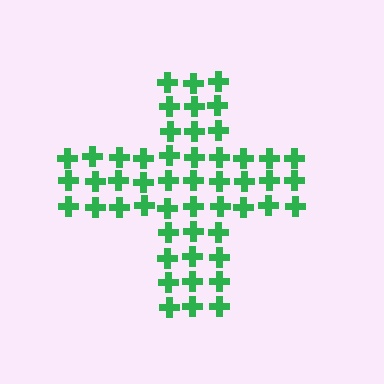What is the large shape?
The large shape is a cross.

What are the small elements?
The small elements are crosses.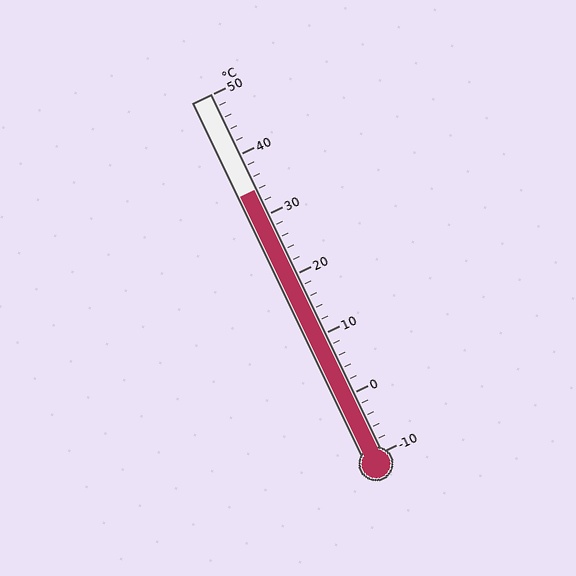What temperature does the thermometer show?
The thermometer shows approximately 34°C.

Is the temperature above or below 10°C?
The temperature is above 10°C.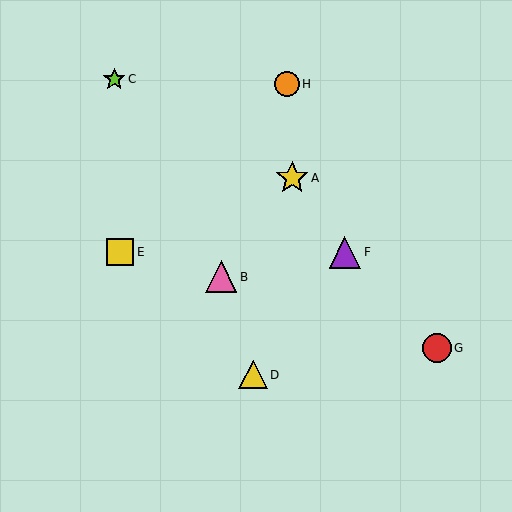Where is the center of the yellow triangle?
The center of the yellow triangle is at (253, 375).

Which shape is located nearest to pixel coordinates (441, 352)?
The red circle (labeled G) at (437, 348) is nearest to that location.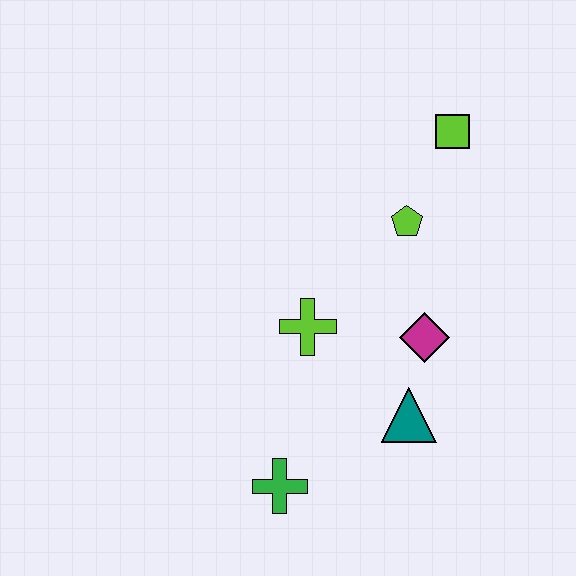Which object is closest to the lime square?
The lime pentagon is closest to the lime square.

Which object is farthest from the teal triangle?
The lime square is farthest from the teal triangle.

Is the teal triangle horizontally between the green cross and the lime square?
Yes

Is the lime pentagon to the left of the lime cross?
No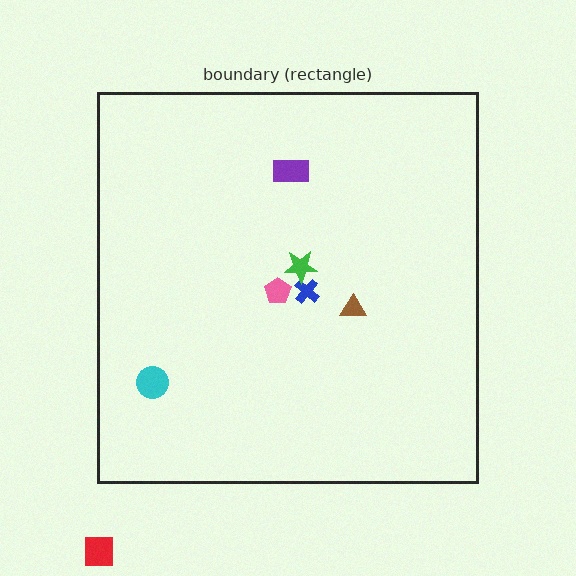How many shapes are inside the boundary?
6 inside, 1 outside.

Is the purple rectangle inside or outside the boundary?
Inside.